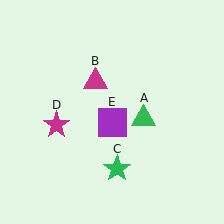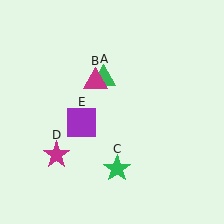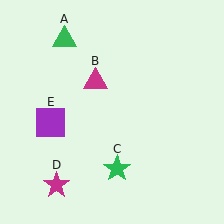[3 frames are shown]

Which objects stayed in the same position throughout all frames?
Magenta triangle (object B) and green star (object C) remained stationary.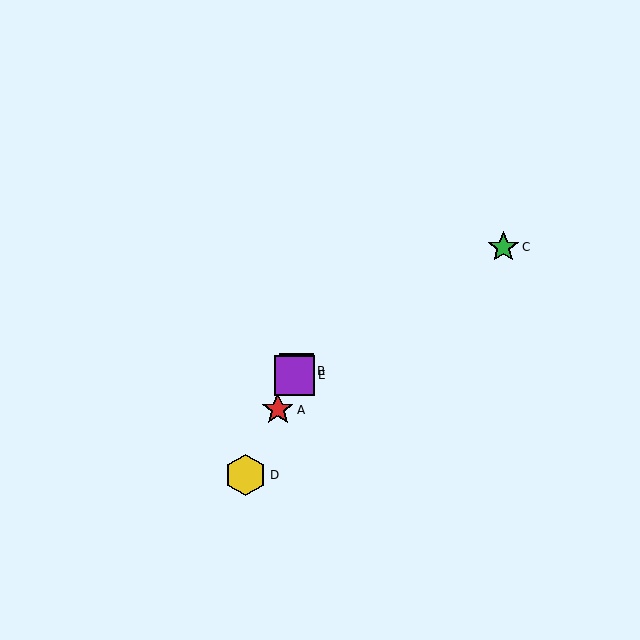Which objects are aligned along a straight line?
Objects A, B, D, E are aligned along a straight line.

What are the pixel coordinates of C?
Object C is at (503, 247).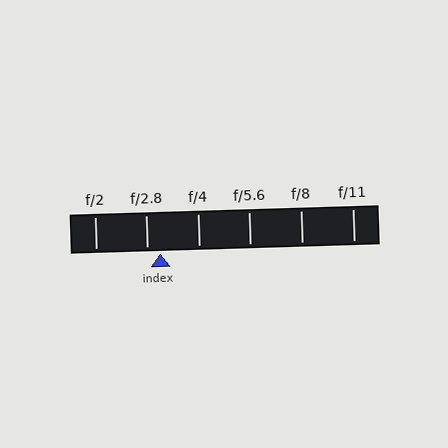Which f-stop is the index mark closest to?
The index mark is closest to f/2.8.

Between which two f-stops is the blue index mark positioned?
The index mark is between f/2.8 and f/4.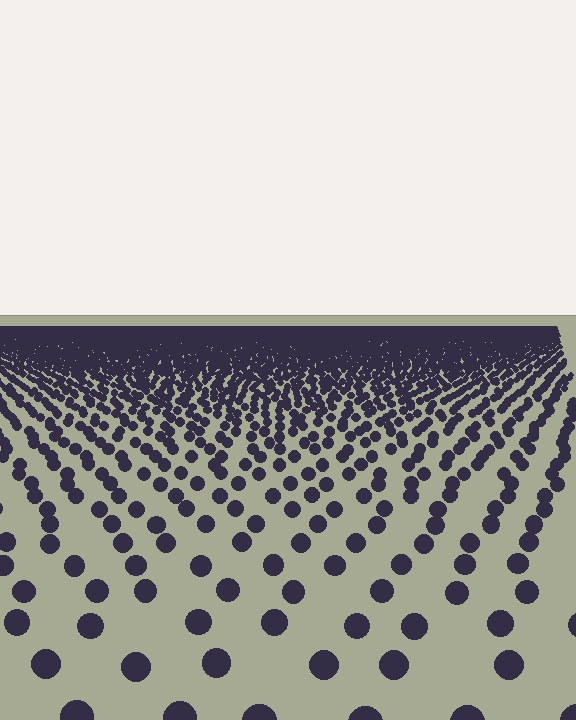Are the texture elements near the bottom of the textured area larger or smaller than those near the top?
Larger. Near the bottom, elements are closer to the viewer and appear at a bigger on-screen size.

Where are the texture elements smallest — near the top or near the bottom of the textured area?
Near the top.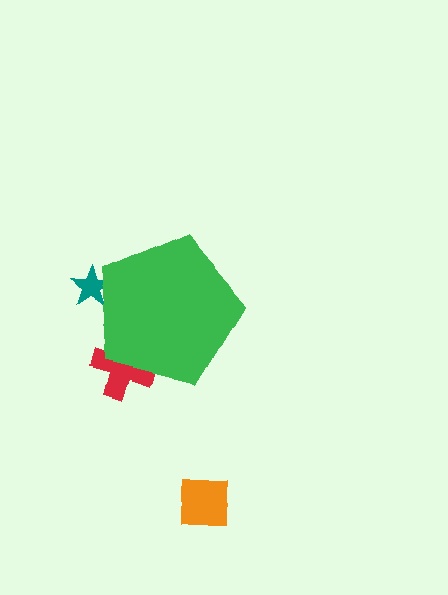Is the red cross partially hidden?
Yes, the red cross is partially hidden behind the green pentagon.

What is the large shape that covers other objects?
A green pentagon.